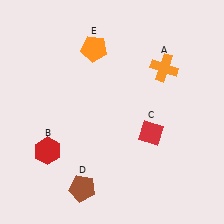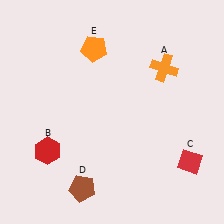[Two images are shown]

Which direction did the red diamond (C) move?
The red diamond (C) moved right.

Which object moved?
The red diamond (C) moved right.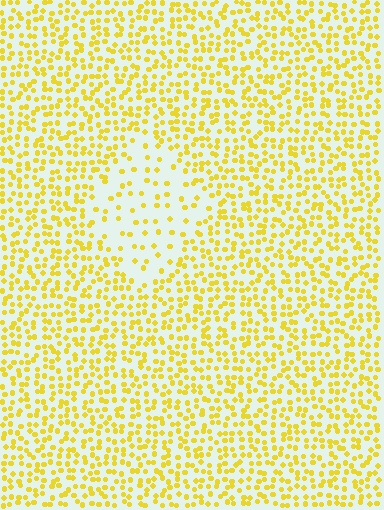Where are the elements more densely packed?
The elements are more densely packed outside the diamond boundary.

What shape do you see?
I see a diamond.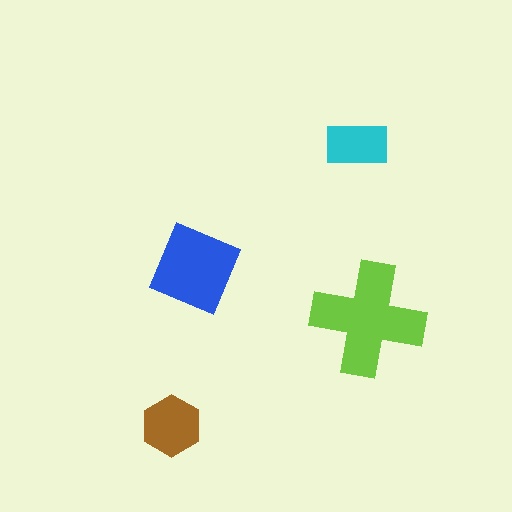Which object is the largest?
The lime cross.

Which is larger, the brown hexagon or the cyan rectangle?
The brown hexagon.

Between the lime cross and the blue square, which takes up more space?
The lime cross.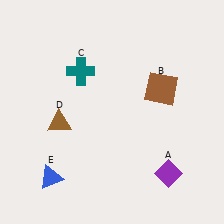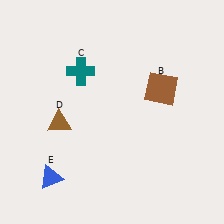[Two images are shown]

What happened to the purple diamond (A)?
The purple diamond (A) was removed in Image 2. It was in the bottom-right area of Image 1.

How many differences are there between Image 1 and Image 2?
There is 1 difference between the two images.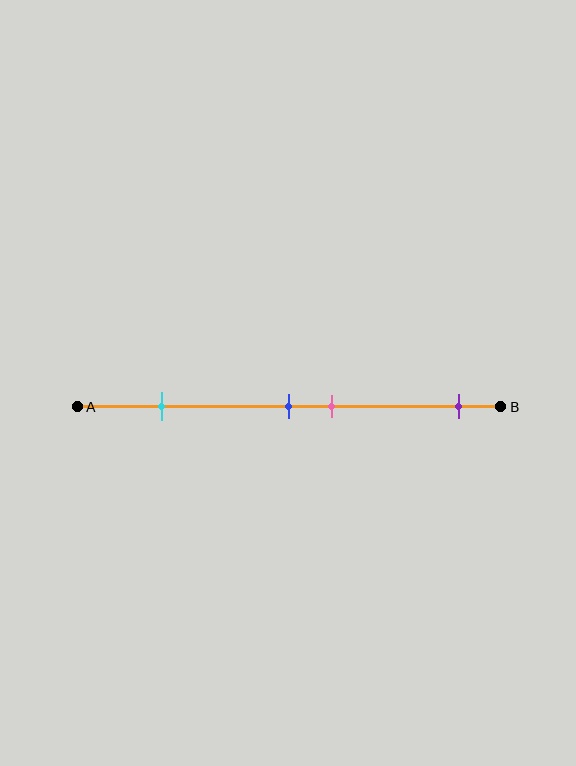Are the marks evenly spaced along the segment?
No, the marks are not evenly spaced.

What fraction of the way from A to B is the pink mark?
The pink mark is approximately 60% (0.6) of the way from A to B.